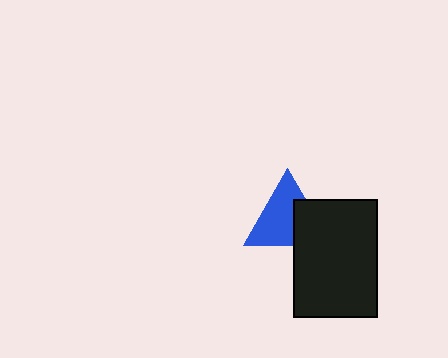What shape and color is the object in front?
The object in front is a black rectangle.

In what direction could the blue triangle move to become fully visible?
The blue triangle could move toward the upper-left. That would shift it out from behind the black rectangle entirely.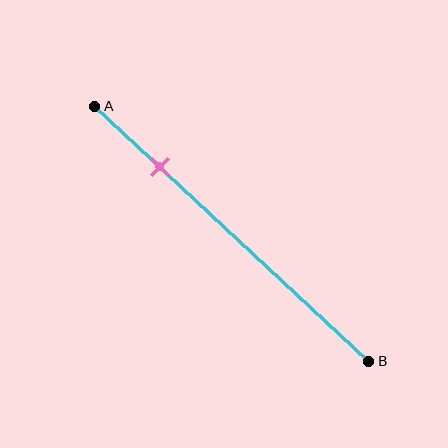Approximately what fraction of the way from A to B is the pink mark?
The pink mark is approximately 25% of the way from A to B.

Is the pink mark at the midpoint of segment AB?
No, the mark is at about 25% from A, not at the 50% midpoint.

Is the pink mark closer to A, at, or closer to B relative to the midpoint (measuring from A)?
The pink mark is closer to point A than the midpoint of segment AB.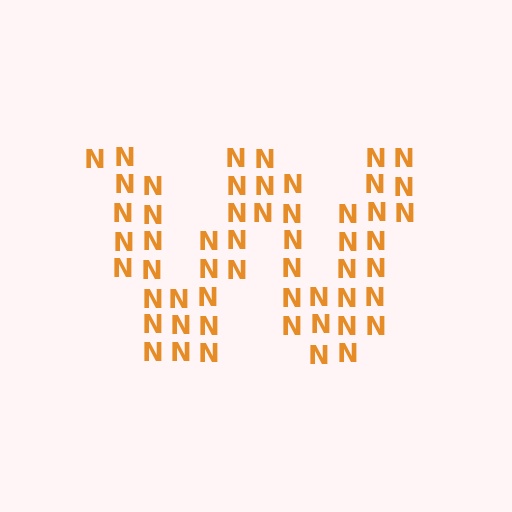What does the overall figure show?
The overall figure shows the letter W.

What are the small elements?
The small elements are letter N's.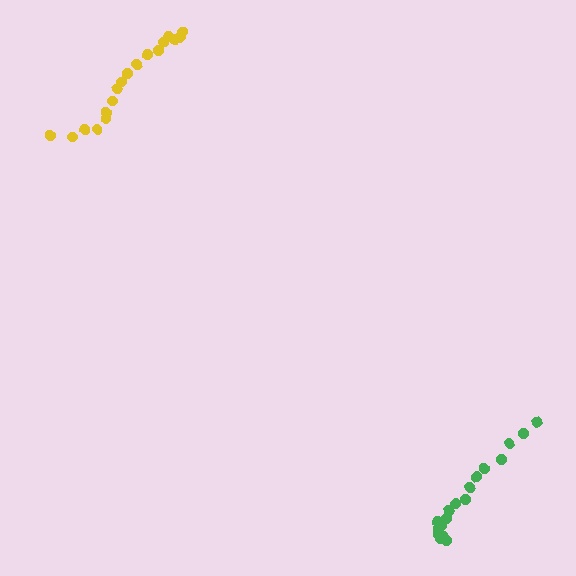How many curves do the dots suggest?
There are 2 distinct paths.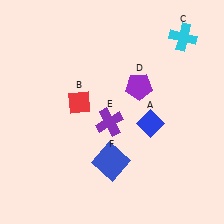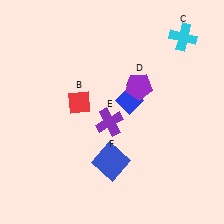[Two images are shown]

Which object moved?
The blue diamond (A) moved up.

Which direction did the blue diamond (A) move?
The blue diamond (A) moved up.